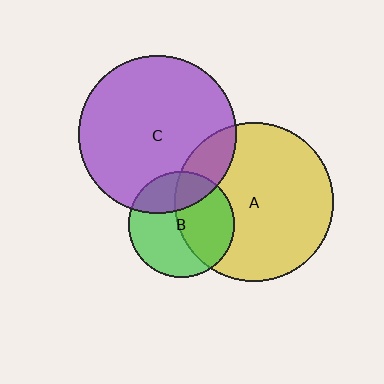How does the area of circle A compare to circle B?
Approximately 2.2 times.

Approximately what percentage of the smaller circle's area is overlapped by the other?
Approximately 15%.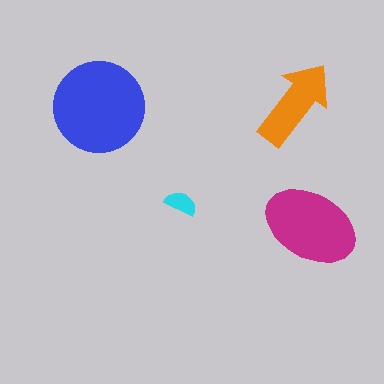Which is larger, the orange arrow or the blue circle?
The blue circle.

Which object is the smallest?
The cyan semicircle.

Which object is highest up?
The orange arrow is topmost.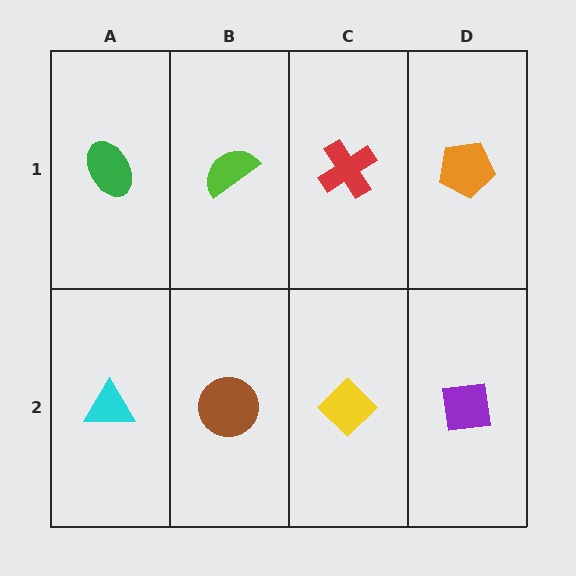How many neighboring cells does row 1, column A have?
2.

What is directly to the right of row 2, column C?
A purple square.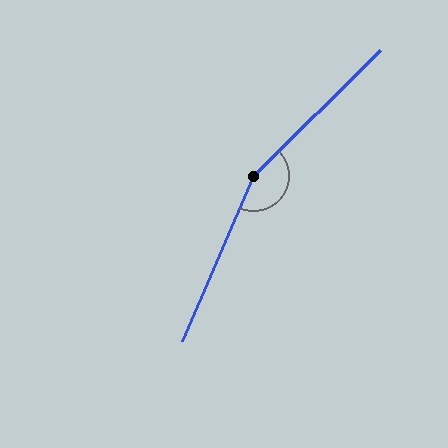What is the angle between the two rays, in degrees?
Approximately 158 degrees.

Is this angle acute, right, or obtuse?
It is obtuse.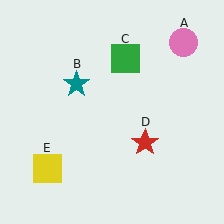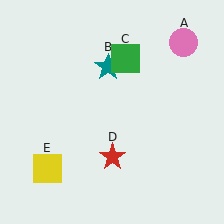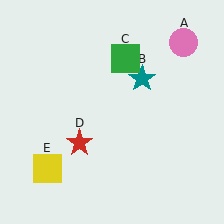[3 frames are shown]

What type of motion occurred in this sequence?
The teal star (object B), red star (object D) rotated clockwise around the center of the scene.